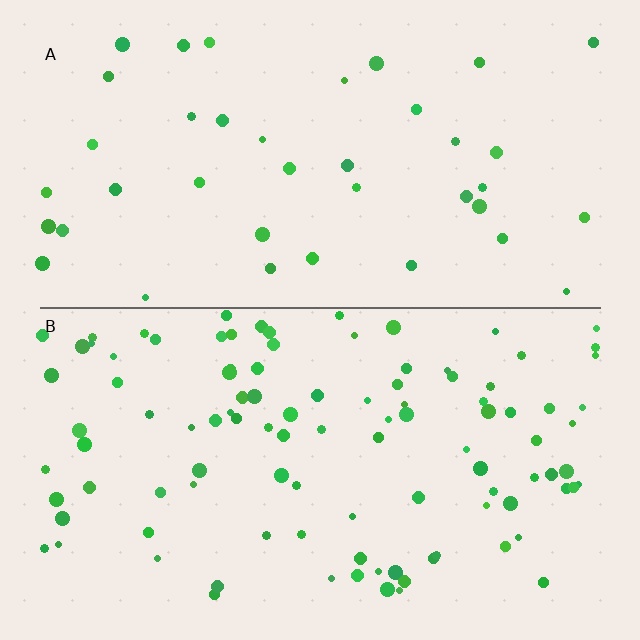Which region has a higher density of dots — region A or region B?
B (the bottom).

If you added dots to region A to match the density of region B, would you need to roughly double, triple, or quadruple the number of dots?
Approximately triple.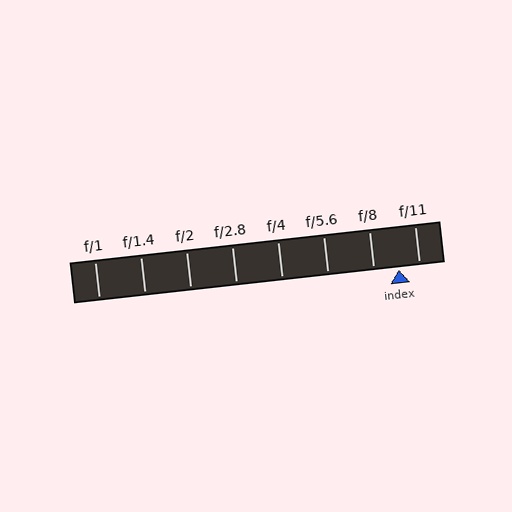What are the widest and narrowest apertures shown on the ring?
The widest aperture shown is f/1 and the narrowest is f/11.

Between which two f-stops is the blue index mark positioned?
The index mark is between f/8 and f/11.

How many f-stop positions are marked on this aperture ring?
There are 8 f-stop positions marked.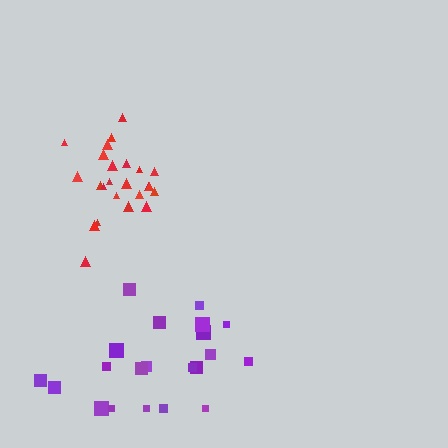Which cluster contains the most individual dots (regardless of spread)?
Red (24).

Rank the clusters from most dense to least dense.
red, purple.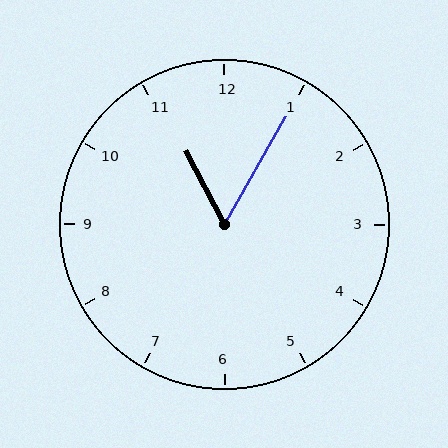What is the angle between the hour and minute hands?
Approximately 58 degrees.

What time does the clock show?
11:05.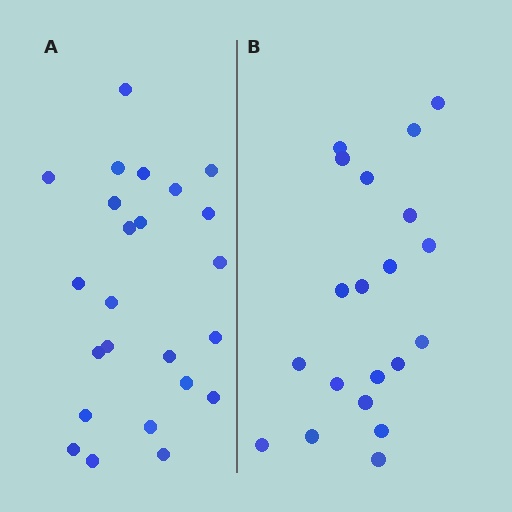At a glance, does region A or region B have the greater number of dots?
Region A (the left region) has more dots.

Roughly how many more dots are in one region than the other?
Region A has about 4 more dots than region B.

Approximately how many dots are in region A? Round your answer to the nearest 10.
About 20 dots. (The exact count is 24, which rounds to 20.)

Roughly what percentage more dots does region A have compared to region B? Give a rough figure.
About 20% more.